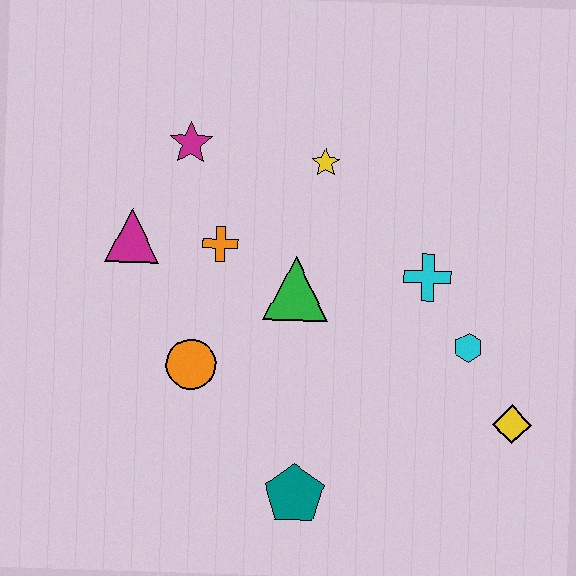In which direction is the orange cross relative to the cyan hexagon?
The orange cross is to the left of the cyan hexagon.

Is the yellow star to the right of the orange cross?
Yes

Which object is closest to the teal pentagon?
The orange circle is closest to the teal pentagon.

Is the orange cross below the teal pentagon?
No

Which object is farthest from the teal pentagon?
The magenta star is farthest from the teal pentagon.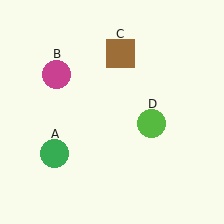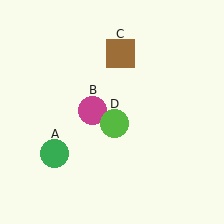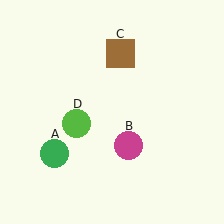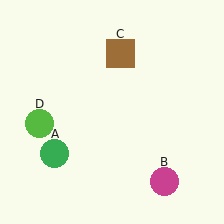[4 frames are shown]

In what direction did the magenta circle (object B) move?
The magenta circle (object B) moved down and to the right.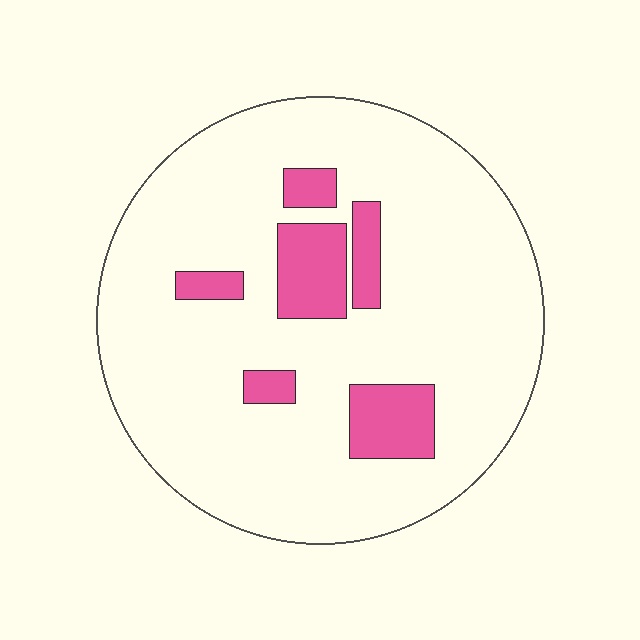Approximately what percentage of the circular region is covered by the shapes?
Approximately 15%.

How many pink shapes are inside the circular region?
6.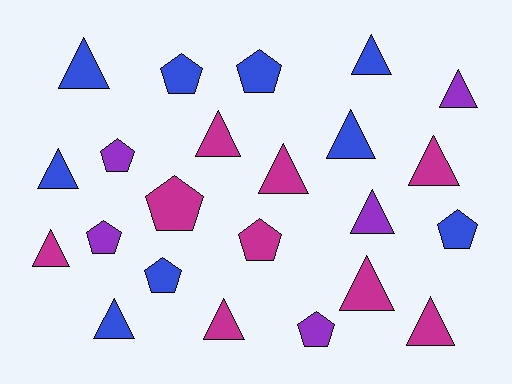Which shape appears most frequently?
Triangle, with 14 objects.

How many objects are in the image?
There are 23 objects.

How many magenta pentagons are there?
There are 2 magenta pentagons.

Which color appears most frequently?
Magenta, with 9 objects.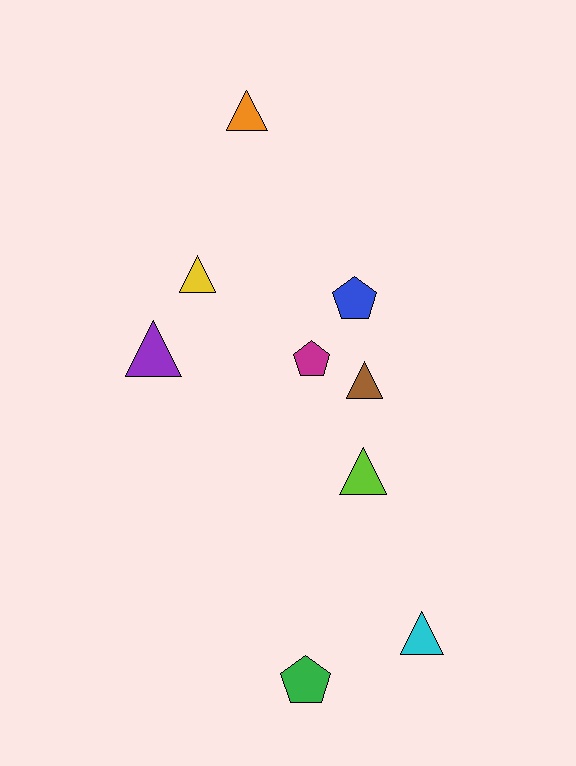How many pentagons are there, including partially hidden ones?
There are 3 pentagons.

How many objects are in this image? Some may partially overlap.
There are 9 objects.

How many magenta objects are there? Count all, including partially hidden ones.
There is 1 magenta object.